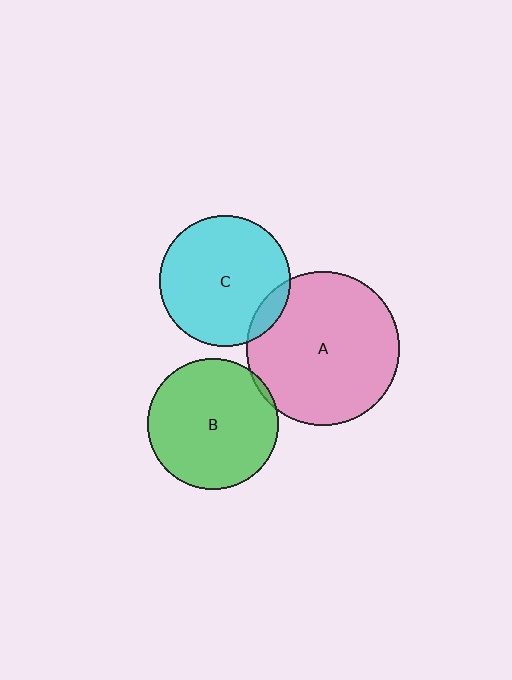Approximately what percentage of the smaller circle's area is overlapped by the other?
Approximately 5%.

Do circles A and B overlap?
Yes.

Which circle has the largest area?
Circle A (pink).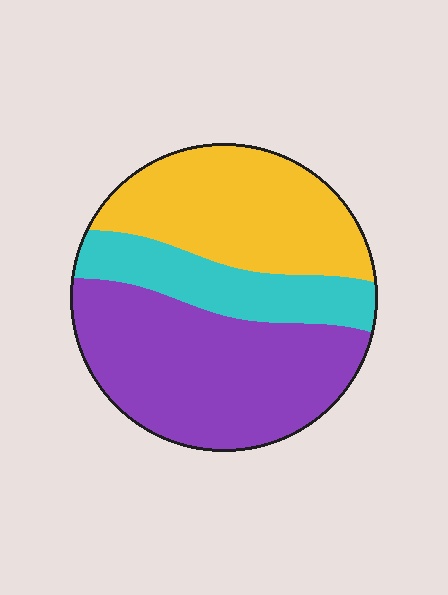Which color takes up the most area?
Purple, at roughly 45%.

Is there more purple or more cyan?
Purple.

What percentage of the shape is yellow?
Yellow takes up about one third (1/3) of the shape.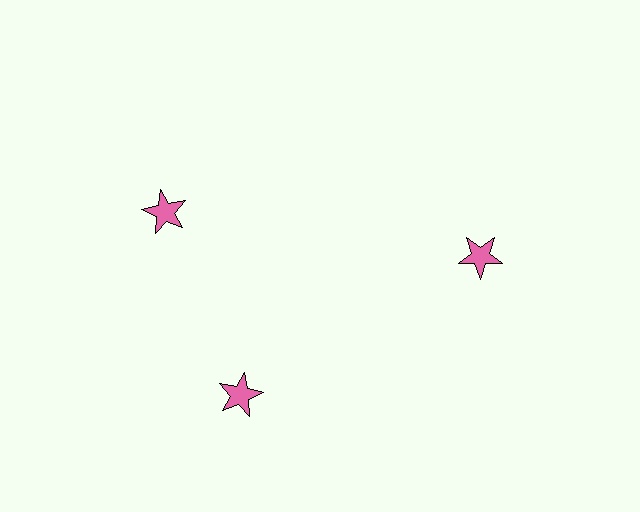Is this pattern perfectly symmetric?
No. The 3 pink stars are arranged in a ring, but one element near the 11 o'clock position is rotated out of alignment along the ring, breaking the 3-fold rotational symmetry.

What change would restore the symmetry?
The symmetry would be restored by rotating it back into even spacing with its neighbors so that all 3 stars sit at equal angles and equal distance from the center.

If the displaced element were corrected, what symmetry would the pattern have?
It would have 3-fold rotational symmetry — the pattern would map onto itself every 120 degrees.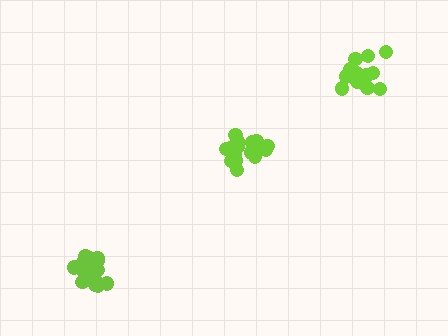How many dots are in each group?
Group 1: 18 dots, Group 2: 18 dots, Group 3: 15 dots (51 total).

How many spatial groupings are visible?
There are 3 spatial groupings.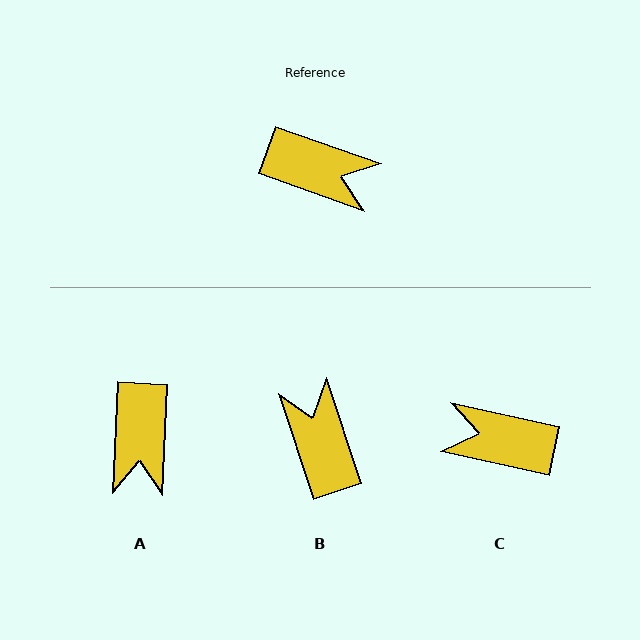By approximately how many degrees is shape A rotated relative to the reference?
Approximately 73 degrees clockwise.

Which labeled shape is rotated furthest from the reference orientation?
C, about 173 degrees away.